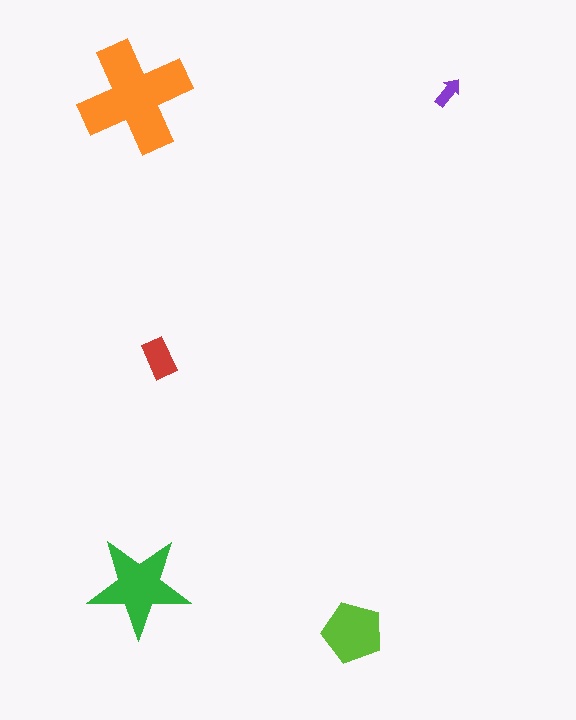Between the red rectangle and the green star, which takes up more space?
The green star.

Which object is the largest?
The orange cross.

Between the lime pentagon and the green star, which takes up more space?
The green star.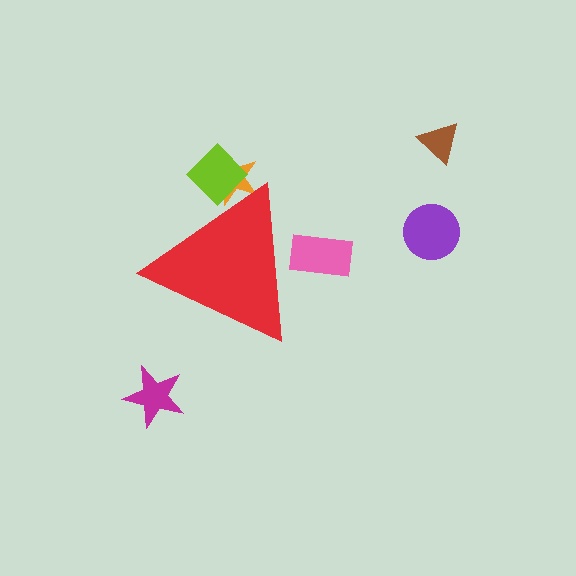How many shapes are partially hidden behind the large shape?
3 shapes are partially hidden.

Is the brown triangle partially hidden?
No, the brown triangle is fully visible.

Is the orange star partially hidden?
Yes, the orange star is partially hidden behind the red triangle.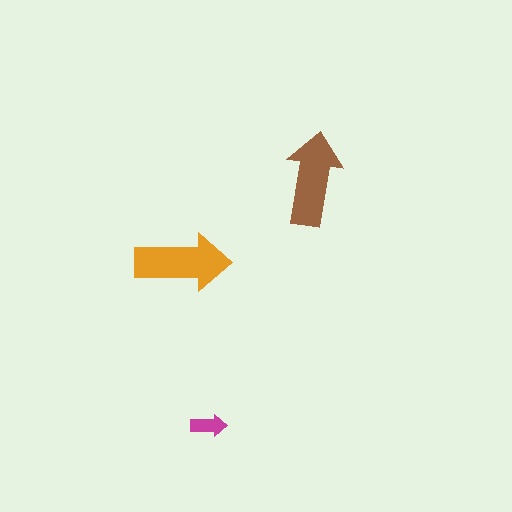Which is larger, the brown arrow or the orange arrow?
The orange one.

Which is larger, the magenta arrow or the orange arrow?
The orange one.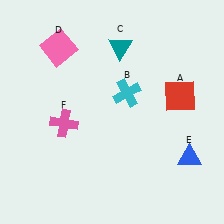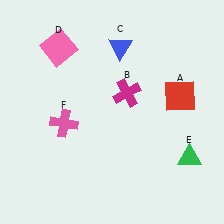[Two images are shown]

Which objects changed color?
B changed from cyan to magenta. C changed from teal to blue. E changed from blue to green.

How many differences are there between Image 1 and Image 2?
There are 3 differences between the two images.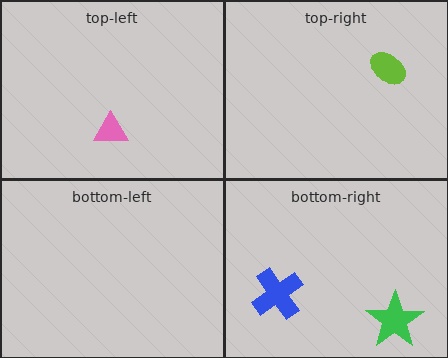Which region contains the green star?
The bottom-right region.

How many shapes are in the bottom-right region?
2.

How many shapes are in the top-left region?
1.